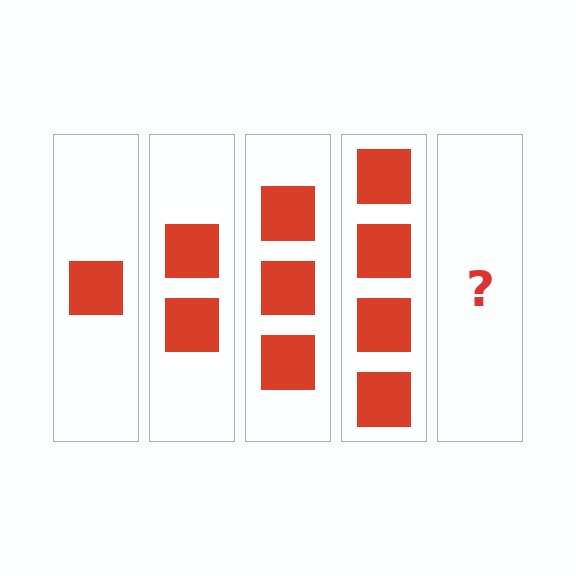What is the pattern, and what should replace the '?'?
The pattern is that each step adds one more square. The '?' should be 5 squares.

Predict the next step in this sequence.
The next step is 5 squares.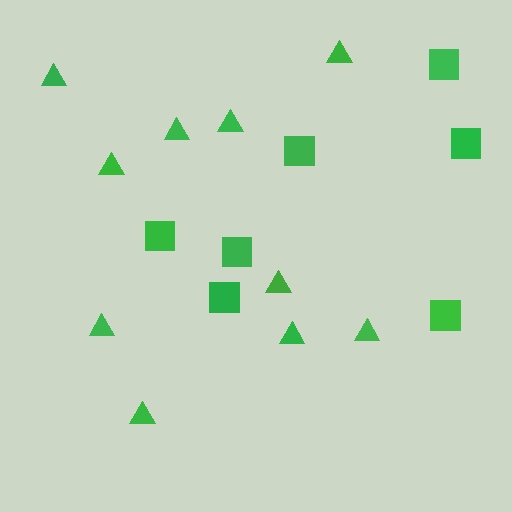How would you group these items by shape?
There are 2 groups: one group of squares (7) and one group of triangles (10).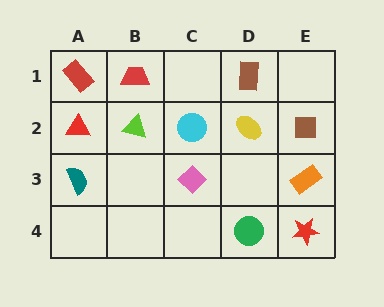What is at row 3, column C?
A pink diamond.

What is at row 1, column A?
A red rectangle.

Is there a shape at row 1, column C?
No, that cell is empty.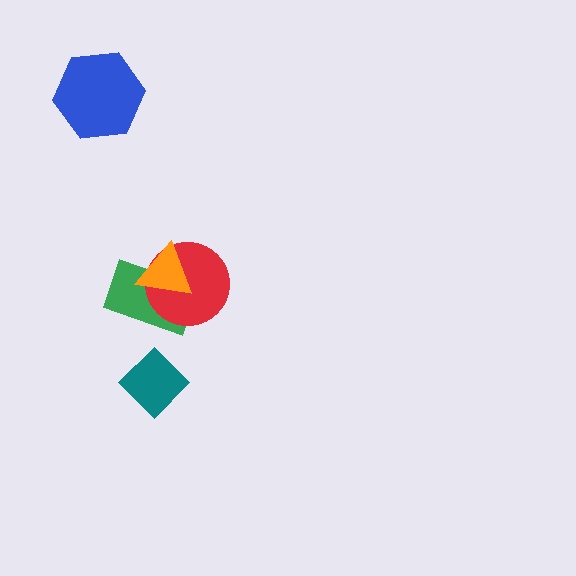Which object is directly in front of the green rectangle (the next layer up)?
The red circle is directly in front of the green rectangle.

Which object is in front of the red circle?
The orange triangle is in front of the red circle.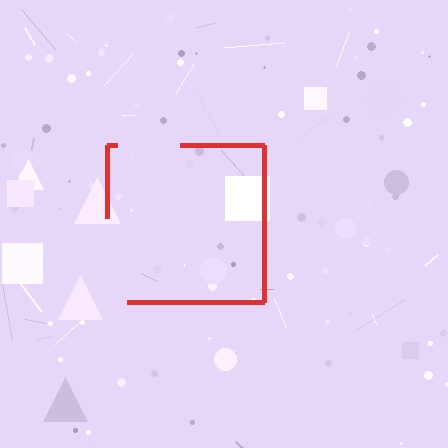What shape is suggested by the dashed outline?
The dashed outline suggests a square.